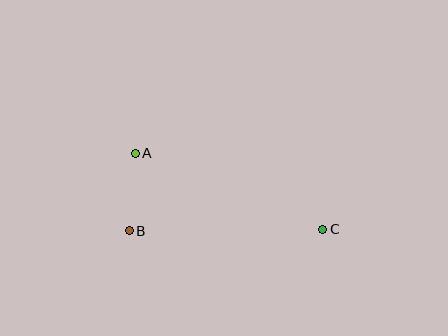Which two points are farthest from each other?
Points A and C are farthest from each other.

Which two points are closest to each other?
Points A and B are closest to each other.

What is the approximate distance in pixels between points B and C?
The distance between B and C is approximately 193 pixels.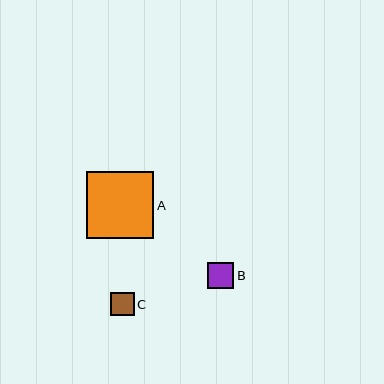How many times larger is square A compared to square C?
Square A is approximately 2.8 times the size of square C.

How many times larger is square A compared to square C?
Square A is approximately 2.8 times the size of square C.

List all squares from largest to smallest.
From largest to smallest: A, B, C.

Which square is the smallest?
Square C is the smallest with a size of approximately 24 pixels.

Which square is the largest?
Square A is the largest with a size of approximately 67 pixels.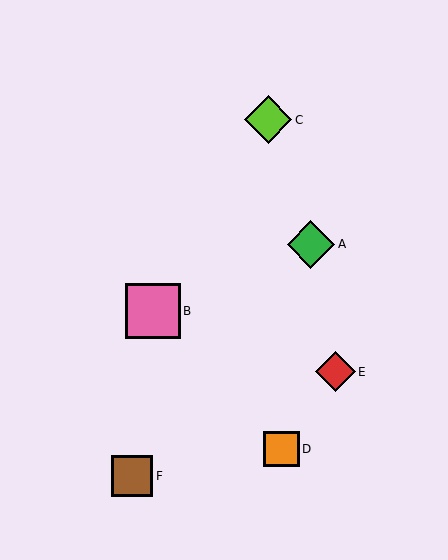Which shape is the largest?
The pink square (labeled B) is the largest.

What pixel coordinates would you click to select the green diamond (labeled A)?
Click at (311, 244) to select the green diamond A.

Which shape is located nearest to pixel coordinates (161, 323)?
The pink square (labeled B) at (153, 311) is nearest to that location.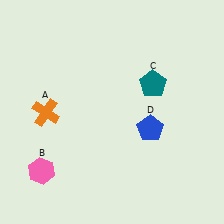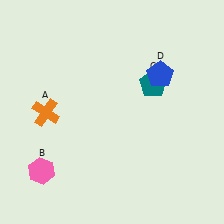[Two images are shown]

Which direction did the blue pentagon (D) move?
The blue pentagon (D) moved up.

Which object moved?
The blue pentagon (D) moved up.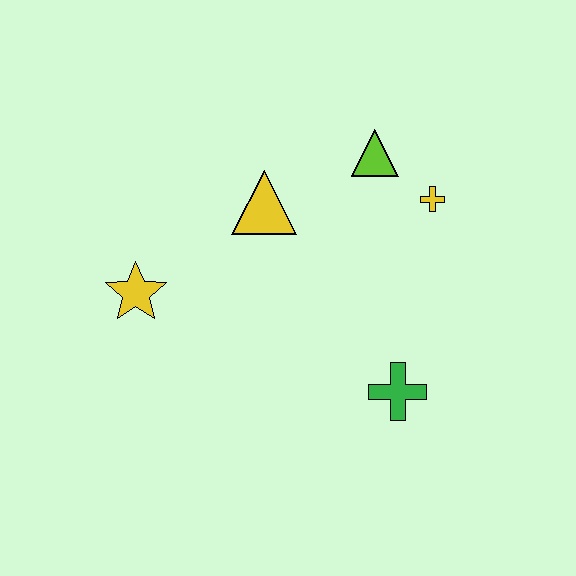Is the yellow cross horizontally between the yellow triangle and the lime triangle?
No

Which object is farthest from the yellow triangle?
The green cross is farthest from the yellow triangle.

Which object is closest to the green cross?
The yellow cross is closest to the green cross.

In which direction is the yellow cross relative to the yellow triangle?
The yellow cross is to the right of the yellow triangle.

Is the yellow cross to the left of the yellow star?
No